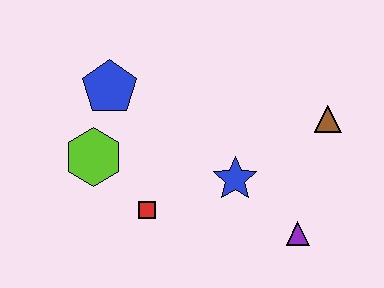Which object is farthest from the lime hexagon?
The brown triangle is farthest from the lime hexagon.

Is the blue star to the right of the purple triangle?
No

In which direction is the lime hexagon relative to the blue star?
The lime hexagon is to the left of the blue star.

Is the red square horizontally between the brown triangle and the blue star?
No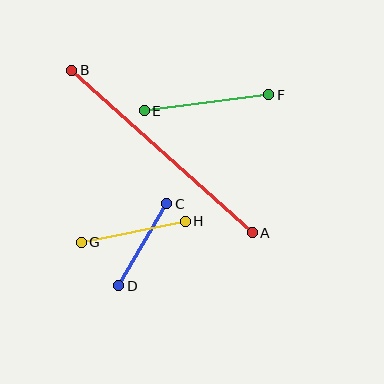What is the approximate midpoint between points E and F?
The midpoint is at approximately (207, 103) pixels.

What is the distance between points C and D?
The distance is approximately 95 pixels.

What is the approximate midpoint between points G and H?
The midpoint is at approximately (133, 232) pixels.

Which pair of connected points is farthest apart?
Points A and B are farthest apart.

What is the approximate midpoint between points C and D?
The midpoint is at approximately (143, 245) pixels.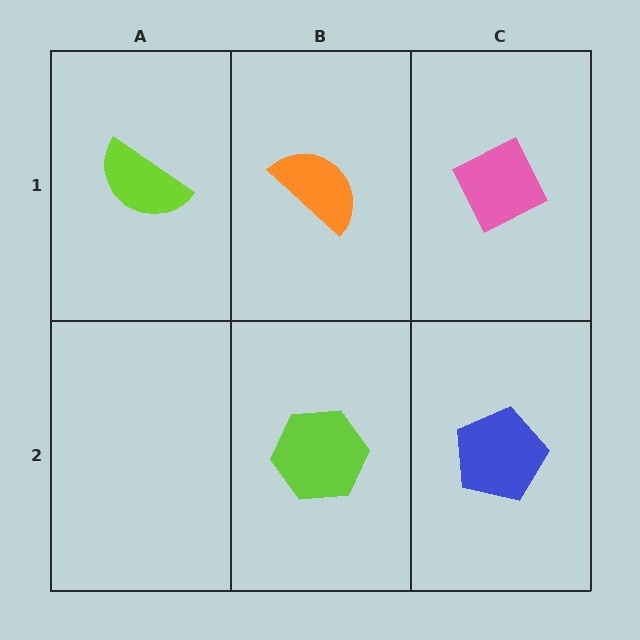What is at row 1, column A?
A lime semicircle.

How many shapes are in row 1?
3 shapes.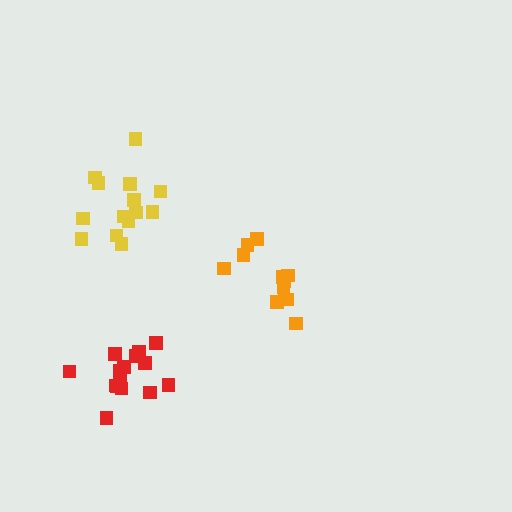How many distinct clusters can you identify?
There are 3 distinct clusters.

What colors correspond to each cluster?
The clusters are colored: orange, red, yellow.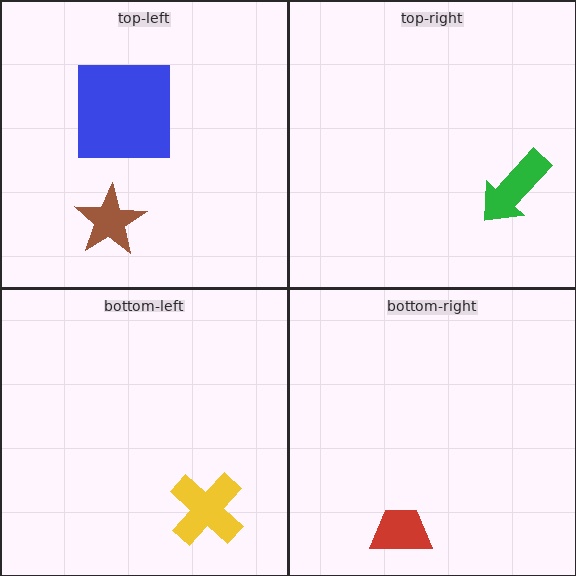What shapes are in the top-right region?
The green arrow.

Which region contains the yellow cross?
The bottom-left region.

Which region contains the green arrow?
The top-right region.